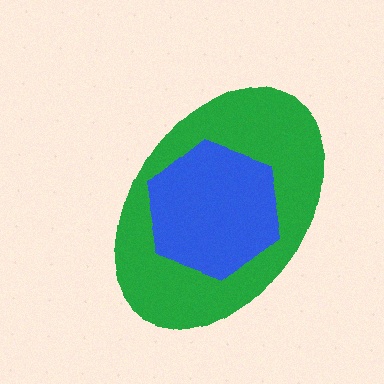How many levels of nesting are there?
2.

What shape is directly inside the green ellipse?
The blue hexagon.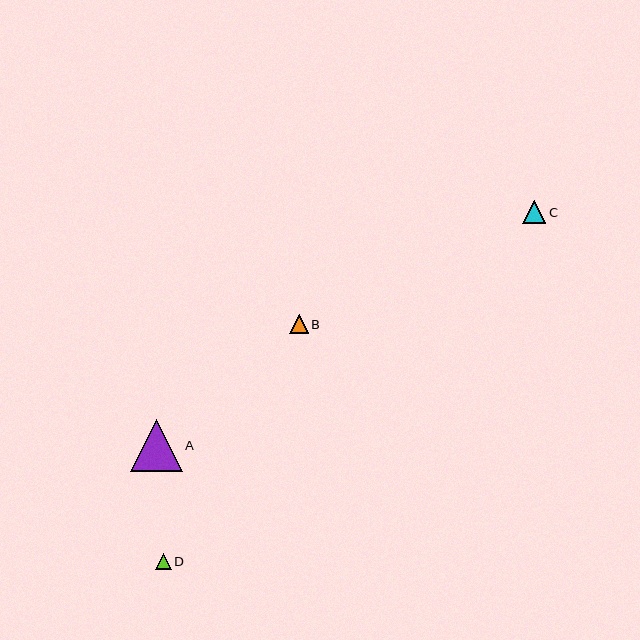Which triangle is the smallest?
Triangle D is the smallest with a size of approximately 16 pixels.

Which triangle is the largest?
Triangle A is the largest with a size of approximately 52 pixels.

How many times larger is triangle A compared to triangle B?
Triangle A is approximately 2.8 times the size of triangle B.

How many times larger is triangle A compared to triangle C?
Triangle A is approximately 2.2 times the size of triangle C.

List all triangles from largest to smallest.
From largest to smallest: A, C, B, D.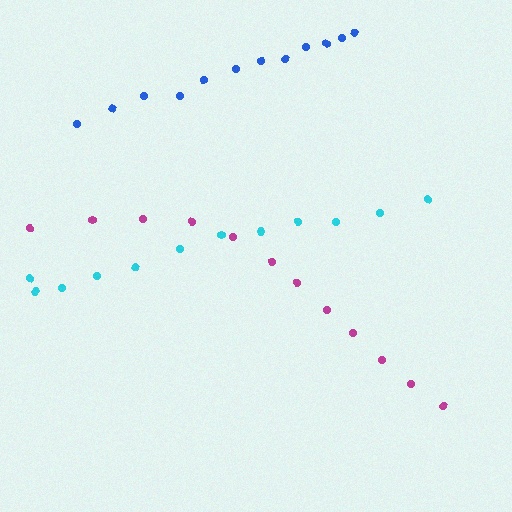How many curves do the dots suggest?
There are 3 distinct paths.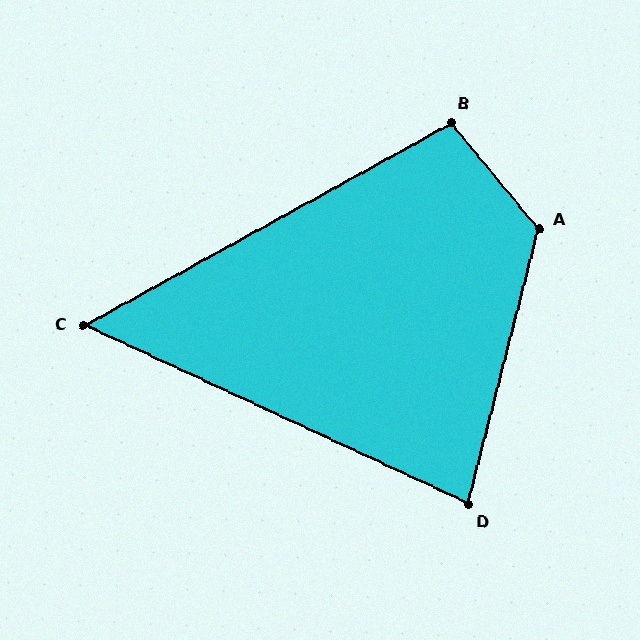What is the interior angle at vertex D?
Approximately 79 degrees (acute).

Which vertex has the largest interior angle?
A, at approximately 126 degrees.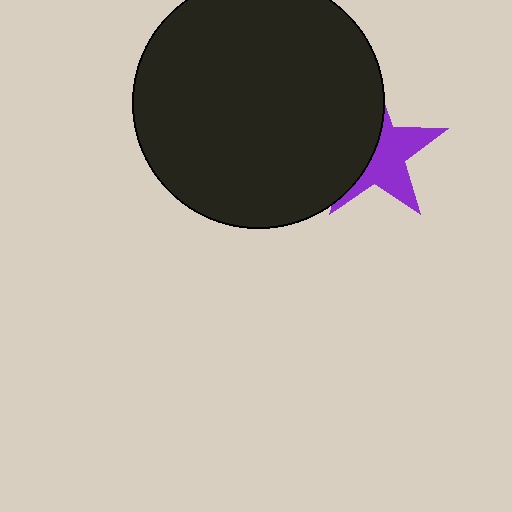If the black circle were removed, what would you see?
You would see the complete purple star.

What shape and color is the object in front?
The object in front is a black circle.